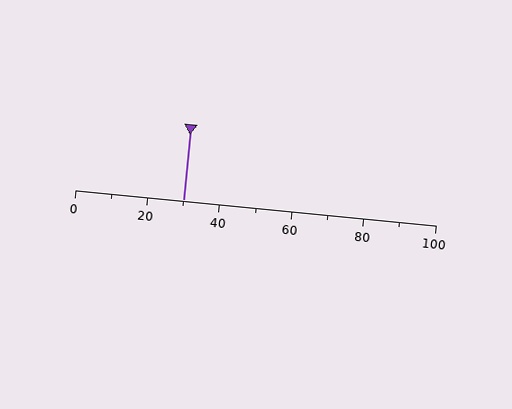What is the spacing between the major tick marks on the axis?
The major ticks are spaced 20 apart.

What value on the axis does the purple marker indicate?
The marker indicates approximately 30.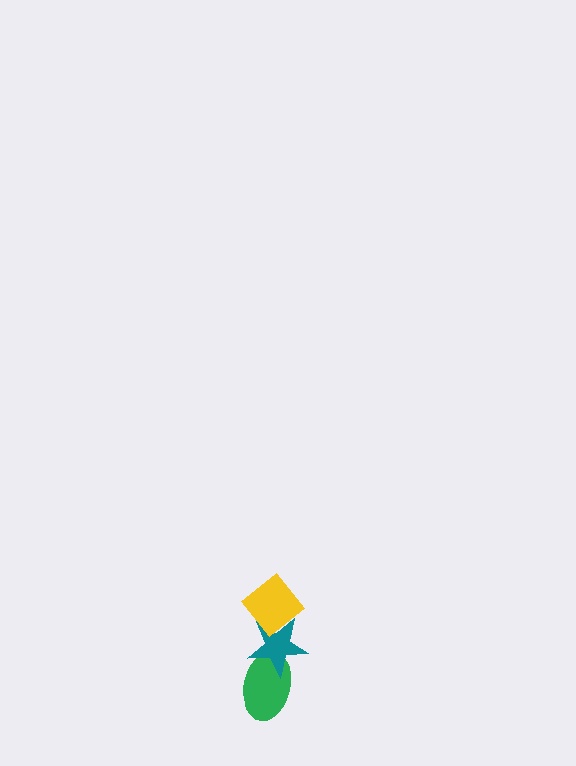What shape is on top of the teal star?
The yellow diamond is on top of the teal star.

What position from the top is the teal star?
The teal star is 2nd from the top.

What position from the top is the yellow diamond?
The yellow diamond is 1st from the top.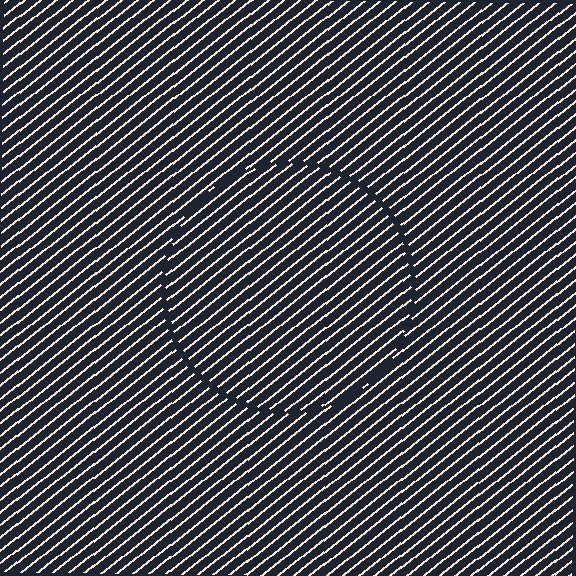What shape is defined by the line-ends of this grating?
An illusory circle. The interior of the shape contains the same grating, shifted by half a period — the contour is defined by the phase discontinuity where line-ends from the inner and outer gratings abut.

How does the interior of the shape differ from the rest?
The interior of the shape contains the same grating, shifted by half a period — the contour is defined by the phase discontinuity where line-ends from the inner and outer gratings abut.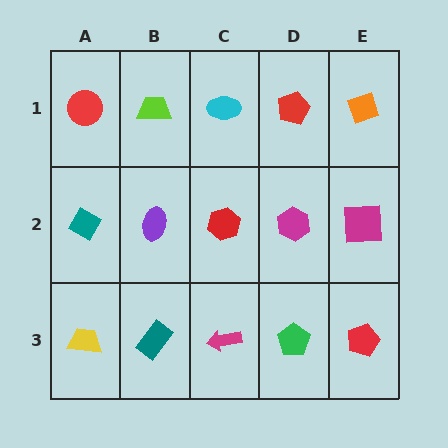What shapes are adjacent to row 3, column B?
A purple ellipse (row 2, column B), a yellow trapezoid (row 3, column A), a magenta arrow (row 3, column C).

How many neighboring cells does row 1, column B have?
3.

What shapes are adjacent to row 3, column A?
A teal diamond (row 2, column A), a teal rectangle (row 3, column B).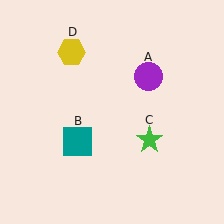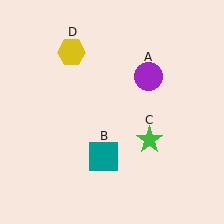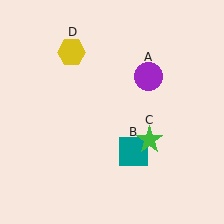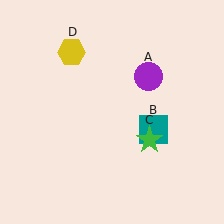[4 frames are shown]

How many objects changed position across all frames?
1 object changed position: teal square (object B).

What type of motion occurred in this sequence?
The teal square (object B) rotated counterclockwise around the center of the scene.